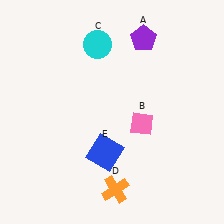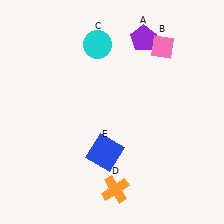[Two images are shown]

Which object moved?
The pink diamond (B) moved up.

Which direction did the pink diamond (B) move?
The pink diamond (B) moved up.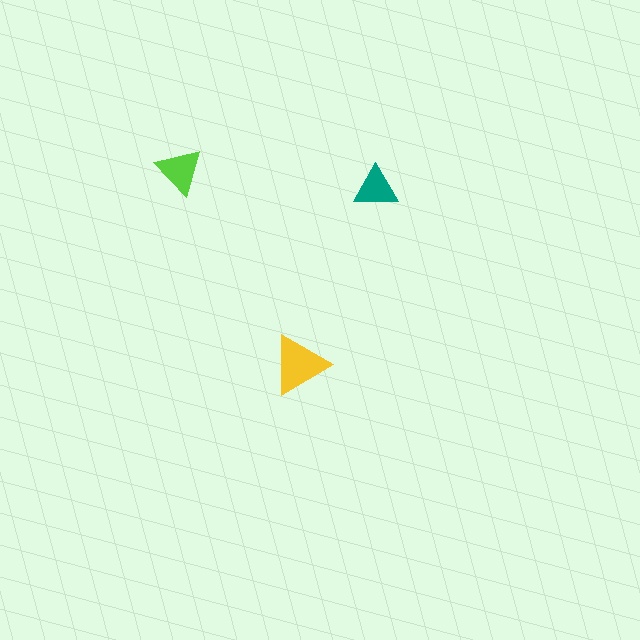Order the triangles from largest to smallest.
the yellow one, the lime one, the teal one.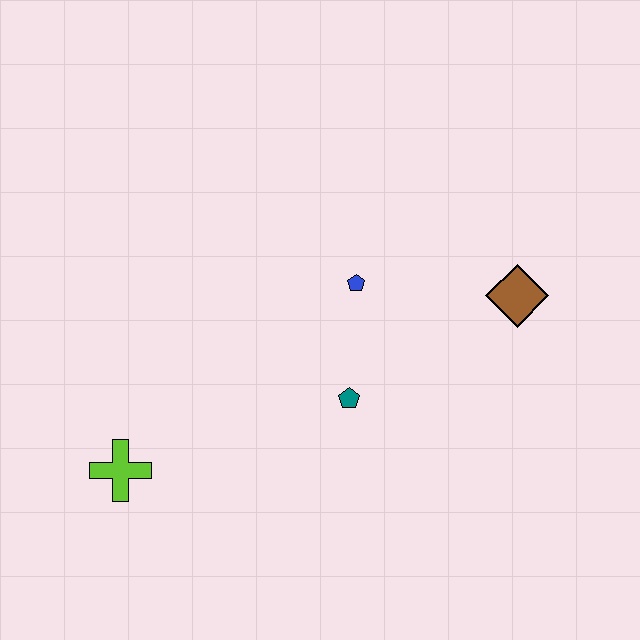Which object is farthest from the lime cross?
The brown diamond is farthest from the lime cross.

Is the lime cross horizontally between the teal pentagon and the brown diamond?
No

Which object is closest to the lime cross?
The teal pentagon is closest to the lime cross.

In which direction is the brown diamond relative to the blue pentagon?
The brown diamond is to the right of the blue pentagon.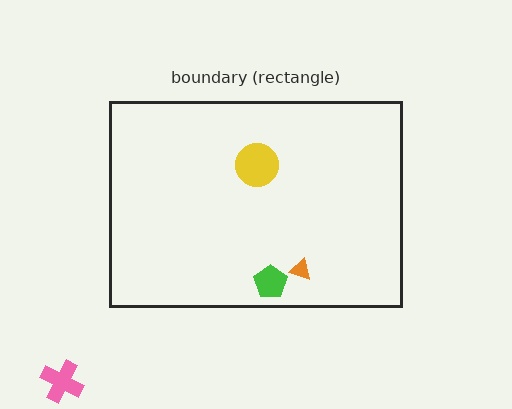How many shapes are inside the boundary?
3 inside, 1 outside.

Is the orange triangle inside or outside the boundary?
Inside.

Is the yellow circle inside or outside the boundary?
Inside.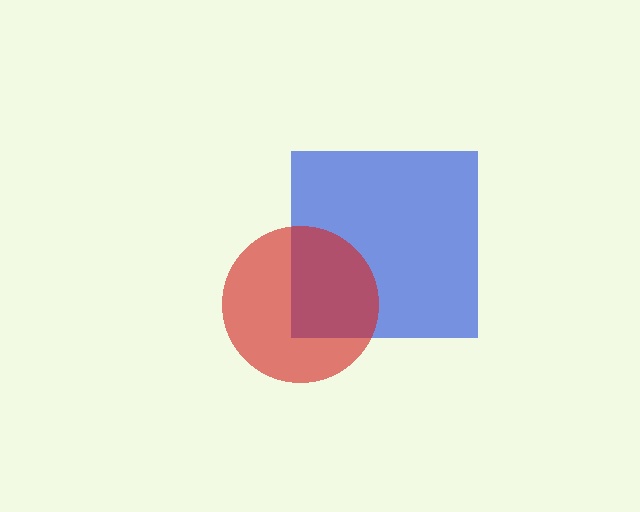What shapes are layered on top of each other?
The layered shapes are: a blue square, a red circle.